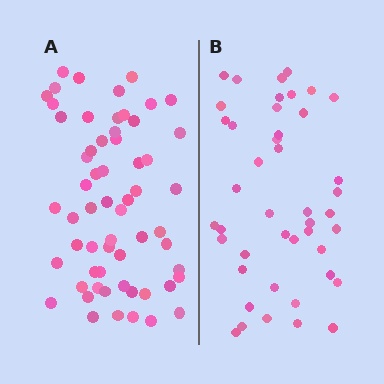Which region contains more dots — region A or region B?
Region A (the left region) has more dots.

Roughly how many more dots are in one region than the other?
Region A has approximately 15 more dots than region B.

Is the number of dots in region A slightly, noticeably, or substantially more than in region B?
Region A has noticeably more, but not dramatically so. The ratio is roughly 1.4 to 1.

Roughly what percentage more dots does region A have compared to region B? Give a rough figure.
About 35% more.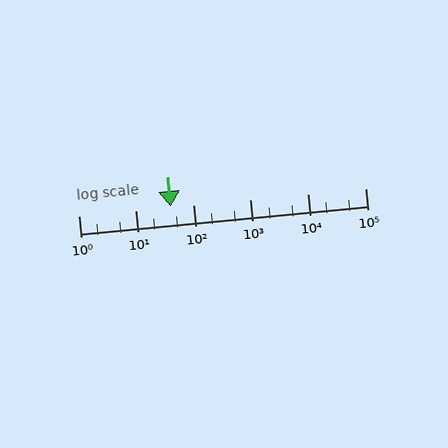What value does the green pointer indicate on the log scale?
The pointer indicates approximately 41.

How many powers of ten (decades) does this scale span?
The scale spans 5 decades, from 1 to 100000.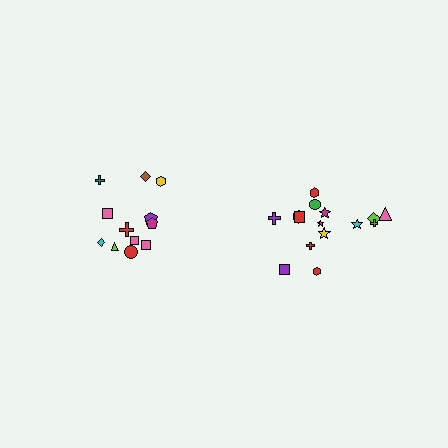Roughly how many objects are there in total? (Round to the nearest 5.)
Roughly 25 objects in total.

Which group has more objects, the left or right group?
The right group.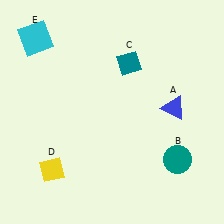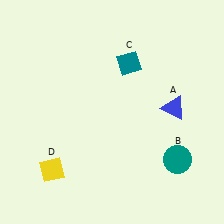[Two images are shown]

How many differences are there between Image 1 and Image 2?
There is 1 difference between the two images.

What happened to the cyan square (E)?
The cyan square (E) was removed in Image 2. It was in the top-left area of Image 1.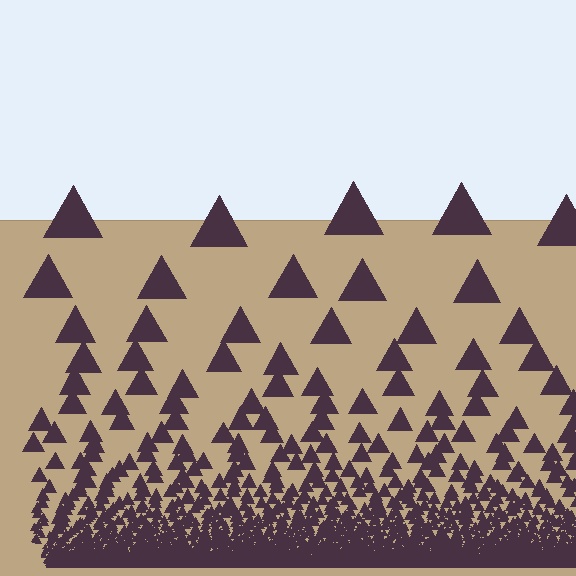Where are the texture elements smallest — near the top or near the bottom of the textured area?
Near the bottom.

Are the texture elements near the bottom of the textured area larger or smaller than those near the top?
Smaller. The gradient is inverted — elements near the bottom are smaller and denser.